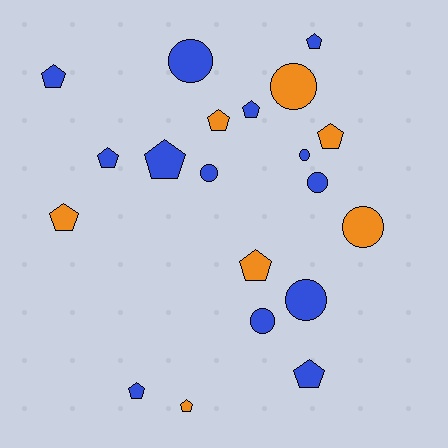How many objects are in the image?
There are 20 objects.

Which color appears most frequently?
Blue, with 13 objects.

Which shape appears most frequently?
Pentagon, with 12 objects.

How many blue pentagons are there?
There are 7 blue pentagons.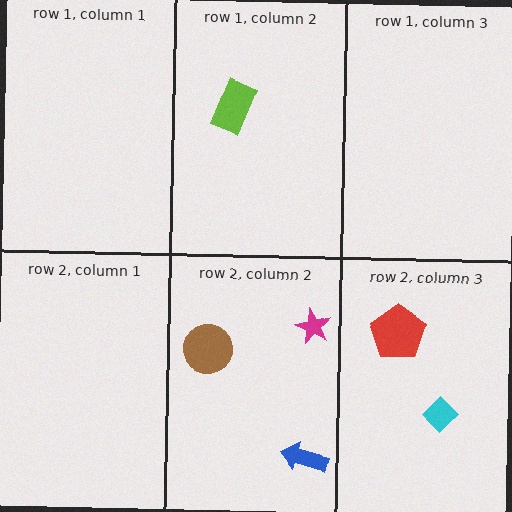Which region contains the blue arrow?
The row 2, column 2 region.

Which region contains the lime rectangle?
The row 1, column 2 region.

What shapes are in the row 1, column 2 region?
The lime rectangle.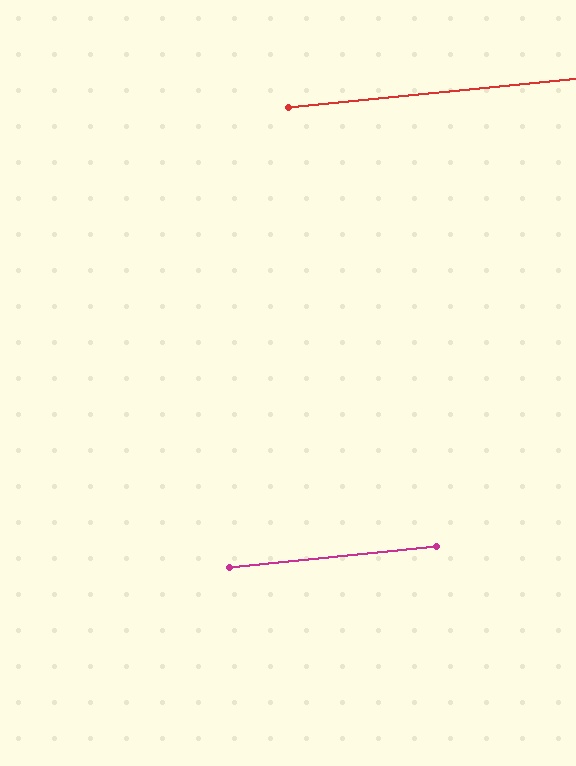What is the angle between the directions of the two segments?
Approximately 0 degrees.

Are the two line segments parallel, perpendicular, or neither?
Parallel — their directions differ by only 0.1°.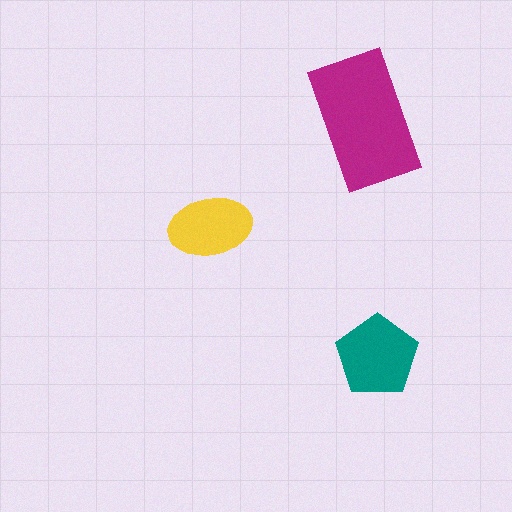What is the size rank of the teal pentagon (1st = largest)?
2nd.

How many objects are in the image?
There are 3 objects in the image.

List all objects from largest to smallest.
The magenta rectangle, the teal pentagon, the yellow ellipse.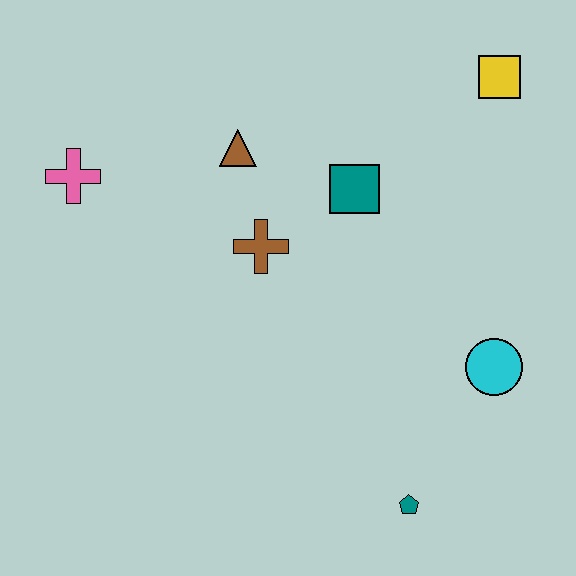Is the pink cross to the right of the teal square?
No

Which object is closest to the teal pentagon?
The cyan circle is closest to the teal pentagon.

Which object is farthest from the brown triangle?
The teal pentagon is farthest from the brown triangle.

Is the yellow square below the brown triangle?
No